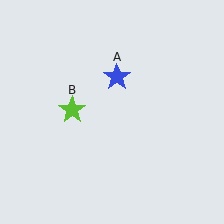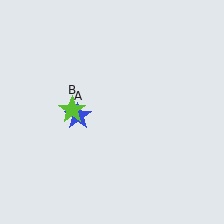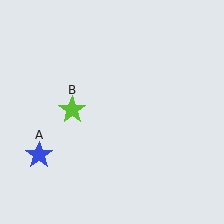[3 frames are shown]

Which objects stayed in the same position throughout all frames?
Lime star (object B) remained stationary.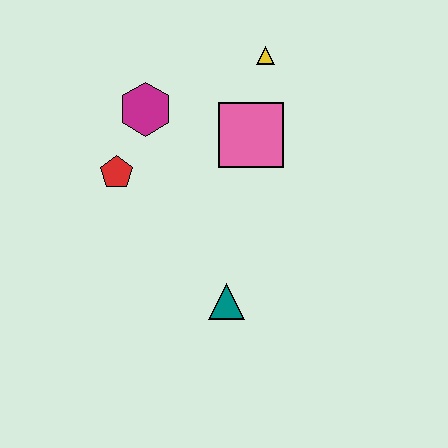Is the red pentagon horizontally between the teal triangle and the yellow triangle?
No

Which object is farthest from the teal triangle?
The yellow triangle is farthest from the teal triangle.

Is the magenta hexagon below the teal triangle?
No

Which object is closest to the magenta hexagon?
The red pentagon is closest to the magenta hexagon.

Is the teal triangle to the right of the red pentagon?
Yes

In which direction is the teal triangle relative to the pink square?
The teal triangle is below the pink square.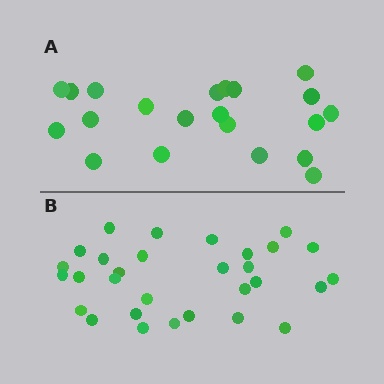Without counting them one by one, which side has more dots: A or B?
Region B (the bottom region) has more dots.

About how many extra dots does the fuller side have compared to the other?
Region B has roughly 8 or so more dots than region A.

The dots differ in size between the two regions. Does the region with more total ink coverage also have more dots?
No. Region A has more total ink coverage because its dots are larger, but region B actually contains more individual dots. Total area can be misleading — the number of items is what matters here.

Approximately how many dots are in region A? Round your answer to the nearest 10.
About 20 dots. (The exact count is 21, which rounds to 20.)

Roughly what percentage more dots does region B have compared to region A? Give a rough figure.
About 45% more.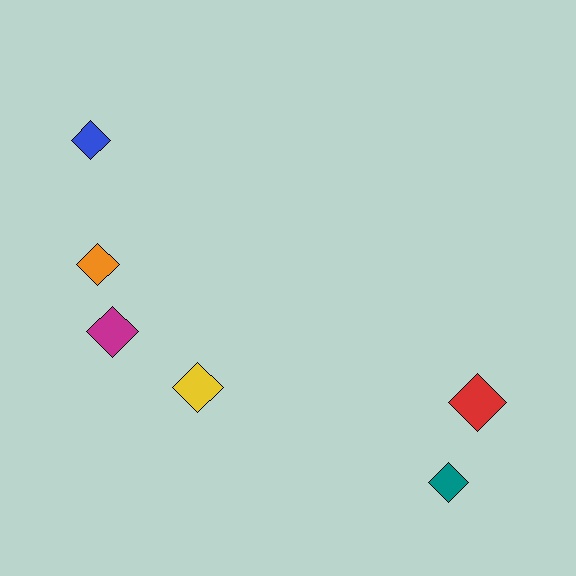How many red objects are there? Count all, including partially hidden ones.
There is 1 red object.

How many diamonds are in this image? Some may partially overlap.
There are 6 diamonds.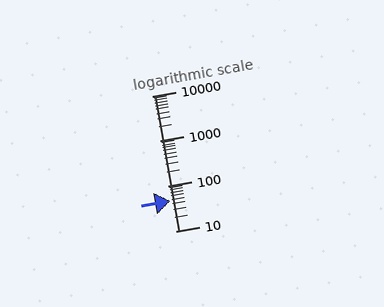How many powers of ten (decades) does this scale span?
The scale spans 3 decades, from 10 to 10000.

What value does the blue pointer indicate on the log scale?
The pointer indicates approximately 47.